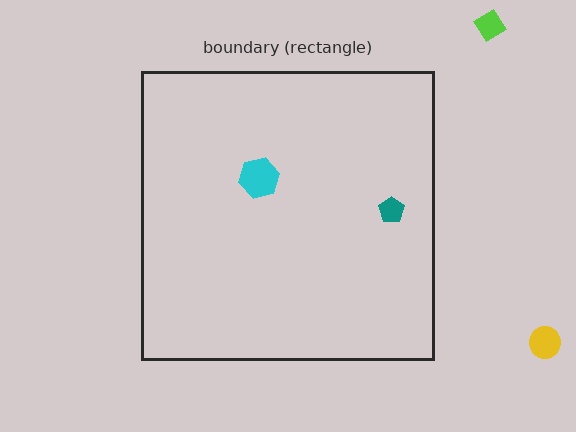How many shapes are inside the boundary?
2 inside, 2 outside.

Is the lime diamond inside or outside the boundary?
Outside.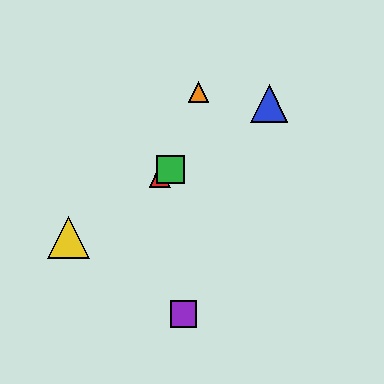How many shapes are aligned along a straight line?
4 shapes (the red triangle, the blue triangle, the green square, the yellow triangle) are aligned along a straight line.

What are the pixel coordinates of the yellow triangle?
The yellow triangle is at (69, 237).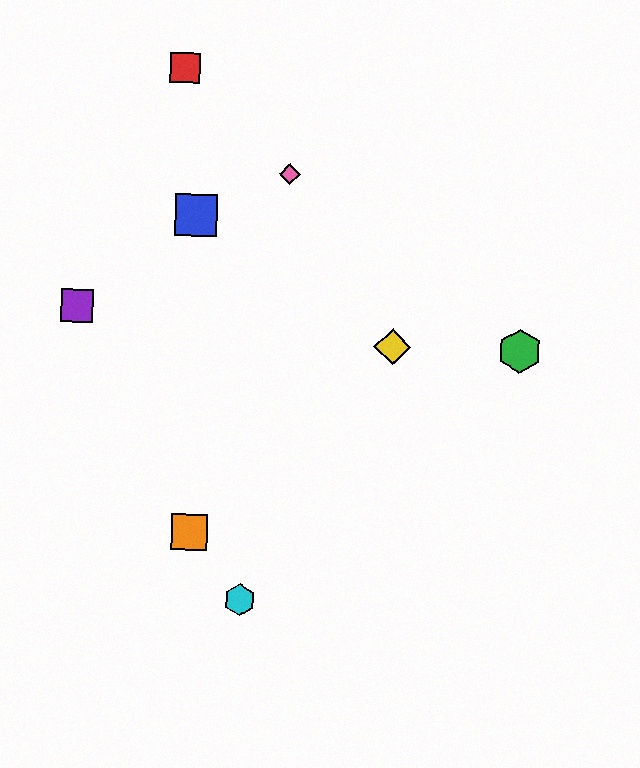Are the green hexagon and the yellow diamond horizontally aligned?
Yes, both are at y≈351.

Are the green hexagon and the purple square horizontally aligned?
No, the green hexagon is at y≈351 and the purple square is at y≈306.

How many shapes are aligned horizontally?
2 shapes (the green hexagon, the yellow diamond) are aligned horizontally.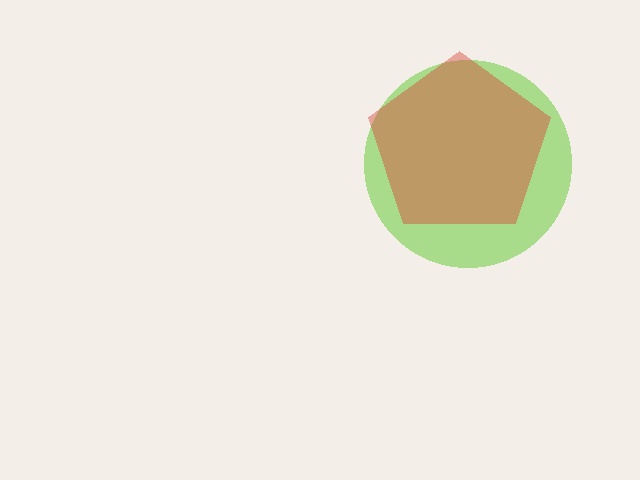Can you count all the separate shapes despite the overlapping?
Yes, there are 2 separate shapes.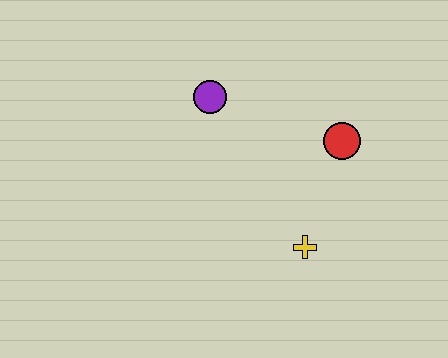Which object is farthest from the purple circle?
The yellow cross is farthest from the purple circle.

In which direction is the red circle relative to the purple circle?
The red circle is to the right of the purple circle.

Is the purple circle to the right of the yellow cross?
No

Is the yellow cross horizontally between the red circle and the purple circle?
Yes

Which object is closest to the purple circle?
The red circle is closest to the purple circle.